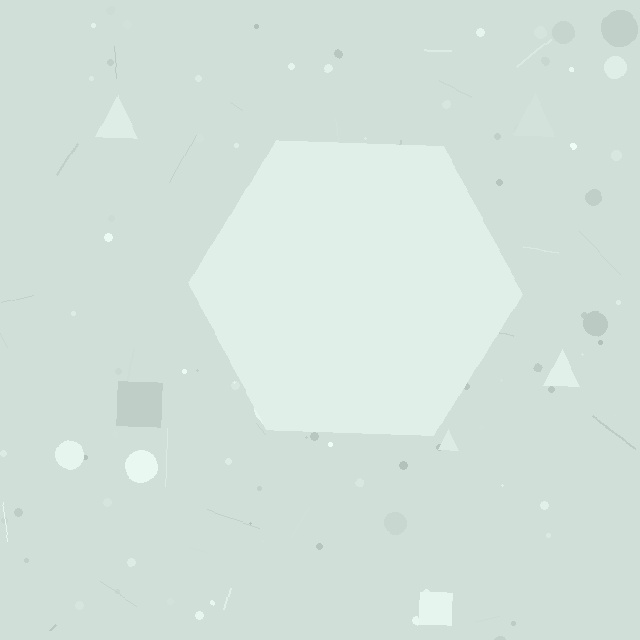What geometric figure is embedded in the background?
A hexagon is embedded in the background.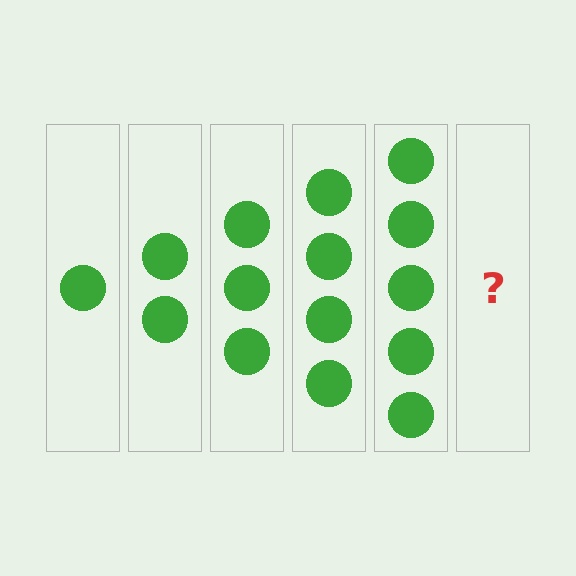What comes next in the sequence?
The next element should be 6 circles.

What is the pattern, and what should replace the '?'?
The pattern is that each step adds one more circle. The '?' should be 6 circles.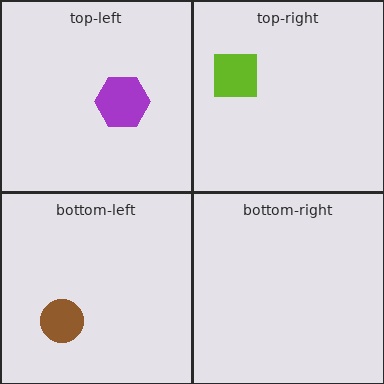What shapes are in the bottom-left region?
The brown circle.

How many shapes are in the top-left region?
1.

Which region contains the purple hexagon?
The top-left region.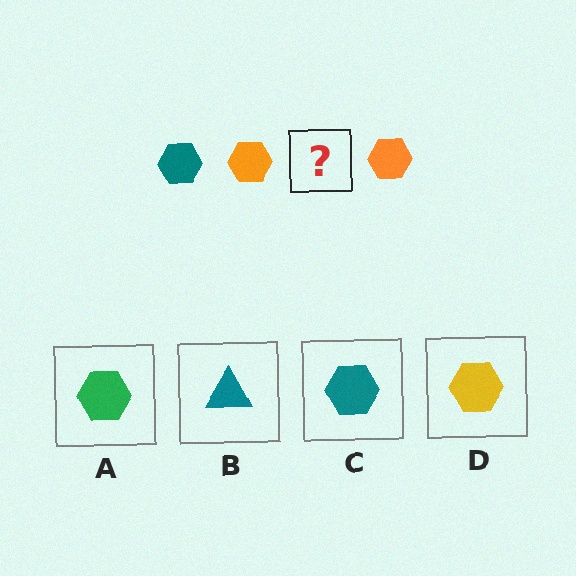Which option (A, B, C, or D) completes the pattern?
C.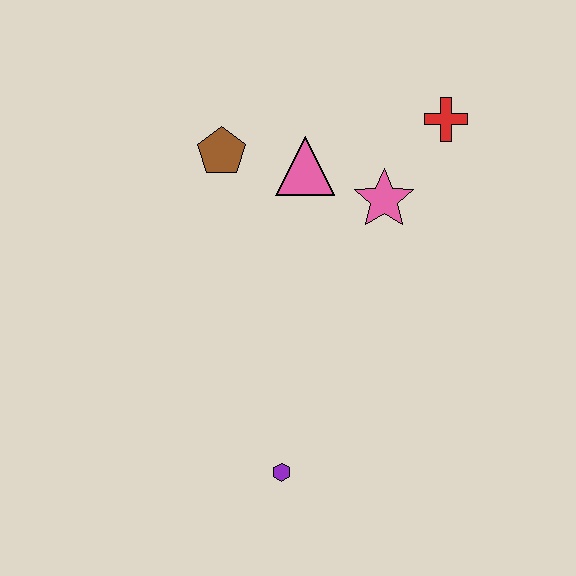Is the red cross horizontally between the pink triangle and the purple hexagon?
No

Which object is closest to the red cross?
The pink star is closest to the red cross.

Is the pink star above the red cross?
No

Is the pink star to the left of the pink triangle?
No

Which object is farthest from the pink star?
The purple hexagon is farthest from the pink star.